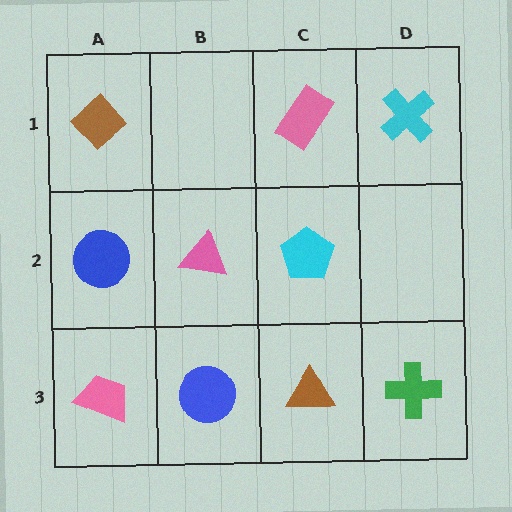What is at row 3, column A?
A pink trapezoid.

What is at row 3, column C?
A brown triangle.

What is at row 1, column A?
A brown diamond.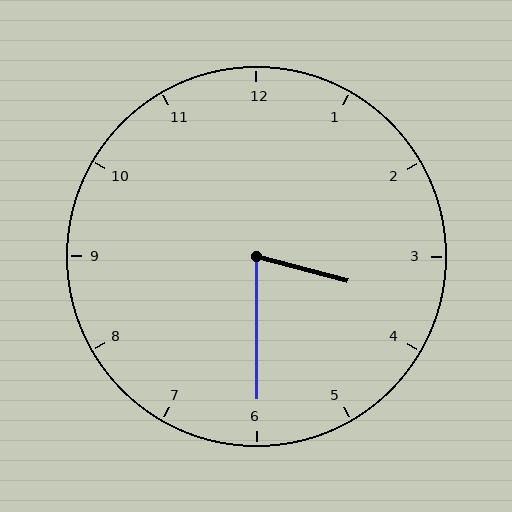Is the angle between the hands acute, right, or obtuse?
It is acute.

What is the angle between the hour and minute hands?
Approximately 75 degrees.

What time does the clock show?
3:30.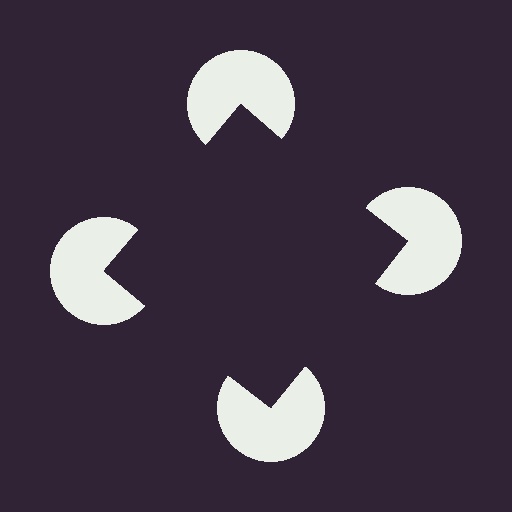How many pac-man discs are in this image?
There are 4 — one at each vertex of the illusory square.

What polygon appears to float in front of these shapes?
An illusory square — its edges are inferred from the aligned wedge cuts in the pac-man discs, not physically drawn.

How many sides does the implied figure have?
4 sides.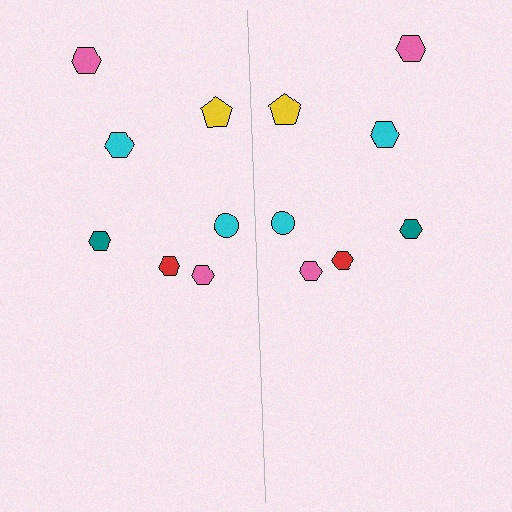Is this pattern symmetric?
Yes, this pattern has bilateral (reflection) symmetry.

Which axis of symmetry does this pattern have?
The pattern has a vertical axis of symmetry running through the center of the image.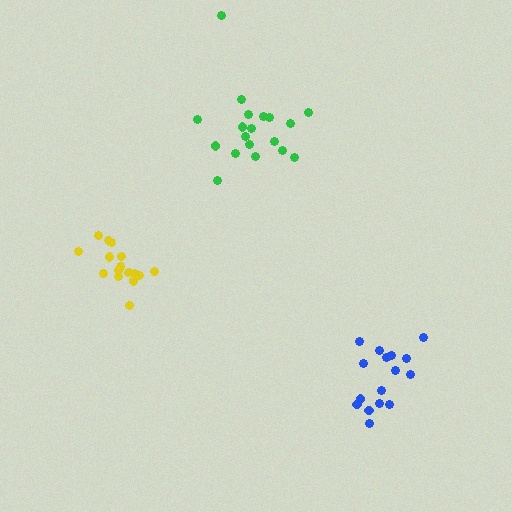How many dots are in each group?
Group 1: 16 dots, Group 2: 16 dots, Group 3: 19 dots (51 total).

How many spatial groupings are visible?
There are 3 spatial groupings.